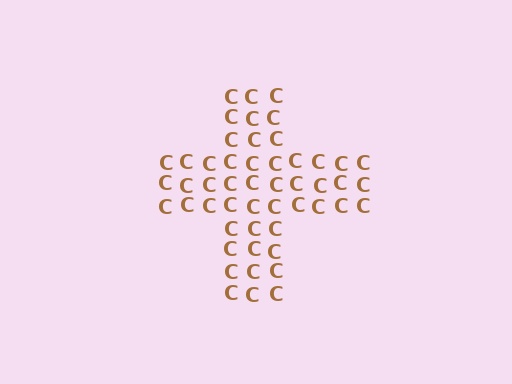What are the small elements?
The small elements are letter C's.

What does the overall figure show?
The overall figure shows a cross.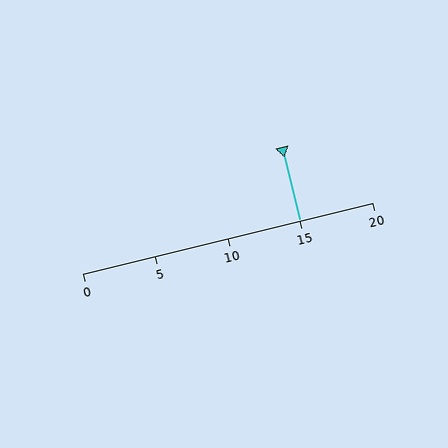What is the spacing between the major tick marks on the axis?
The major ticks are spaced 5 apart.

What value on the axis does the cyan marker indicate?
The marker indicates approximately 15.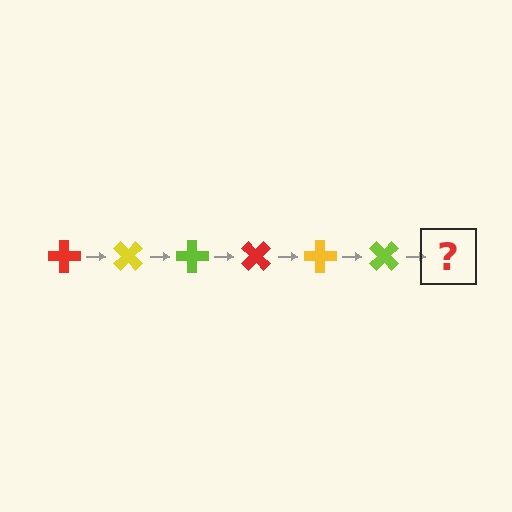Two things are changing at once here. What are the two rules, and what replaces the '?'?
The two rules are that it rotates 45 degrees each step and the color cycles through red, yellow, and lime. The '?' should be a red cross, rotated 270 degrees from the start.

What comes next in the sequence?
The next element should be a red cross, rotated 270 degrees from the start.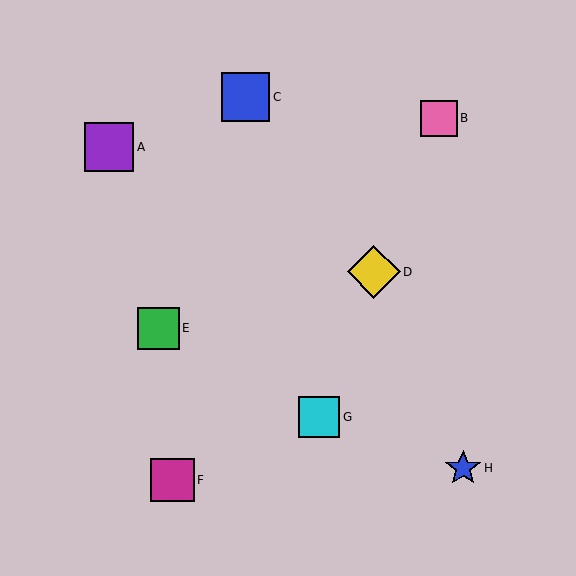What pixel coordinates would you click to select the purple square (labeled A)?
Click at (109, 147) to select the purple square A.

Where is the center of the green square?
The center of the green square is at (158, 328).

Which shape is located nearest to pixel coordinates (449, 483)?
The blue star (labeled H) at (463, 468) is nearest to that location.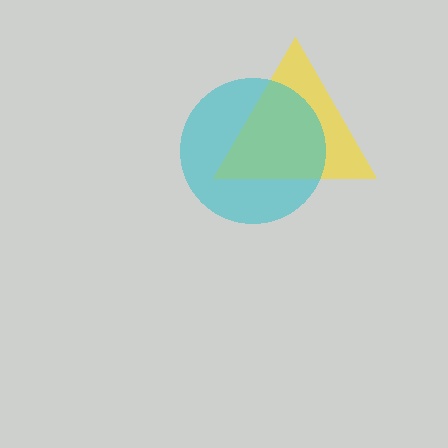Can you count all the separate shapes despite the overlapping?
Yes, there are 2 separate shapes.